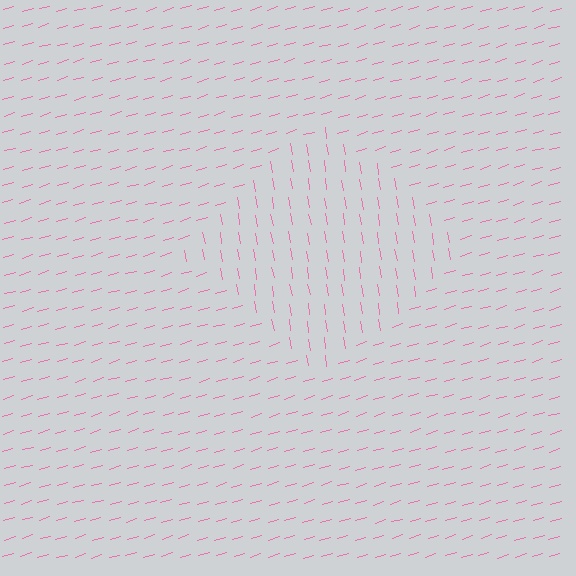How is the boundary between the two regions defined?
The boundary is defined purely by a change in line orientation (approximately 83 degrees difference). All lines are the same color and thickness.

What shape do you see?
I see a diamond.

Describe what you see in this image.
The image is filled with small pink line segments. A diamond region in the image has lines oriented differently from the surrounding lines, creating a visible texture boundary.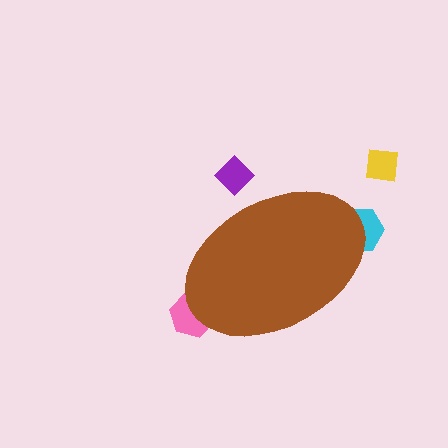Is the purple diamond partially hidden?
Yes, the purple diamond is partially hidden behind the brown ellipse.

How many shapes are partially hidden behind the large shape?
3 shapes are partially hidden.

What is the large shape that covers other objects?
A brown ellipse.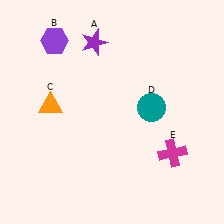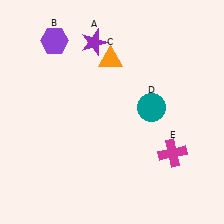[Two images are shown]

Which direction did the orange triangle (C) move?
The orange triangle (C) moved right.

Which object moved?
The orange triangle (C) moved right.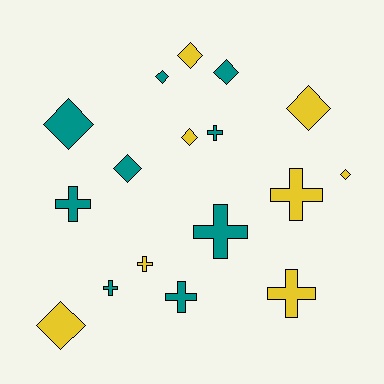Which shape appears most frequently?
Diamond, with 9 objects.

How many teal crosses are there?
There are 5 teal crosses.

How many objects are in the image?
There are 17 objects.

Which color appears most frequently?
Teal, with 9 objects.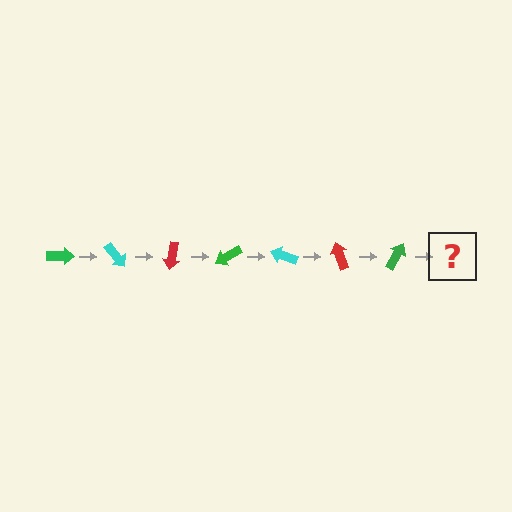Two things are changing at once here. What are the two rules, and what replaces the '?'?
The two rules are that it rotates 50 degrees each step and the color cycles through green, cyan, and red. The '?' should be a cyan arrow, rotated 350 degrees from the start.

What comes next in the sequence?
The next element should be a cyan arrow, rotated 350 degrees from the start.